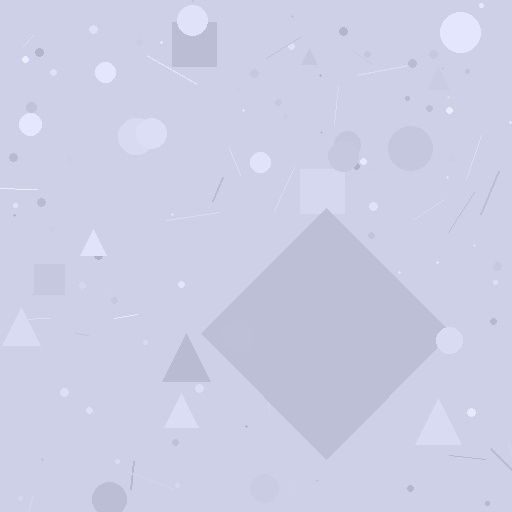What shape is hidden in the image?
A diamond is hidden in the image.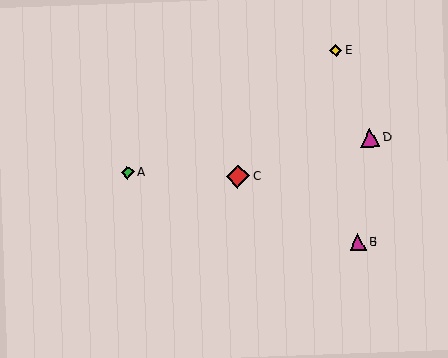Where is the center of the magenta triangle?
The center of the magenta triangle is at (358, 242).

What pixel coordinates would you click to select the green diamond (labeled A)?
Click at (127, 172) to select the green diamond A.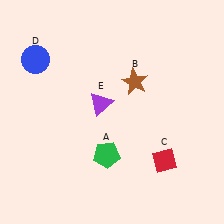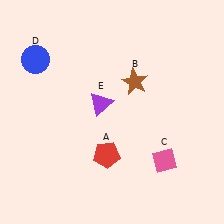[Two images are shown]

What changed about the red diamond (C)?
In Image 1, C is red. In Image 2, it changed to pink.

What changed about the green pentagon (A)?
In Image 1, A is green. In Image 2, it changed to red.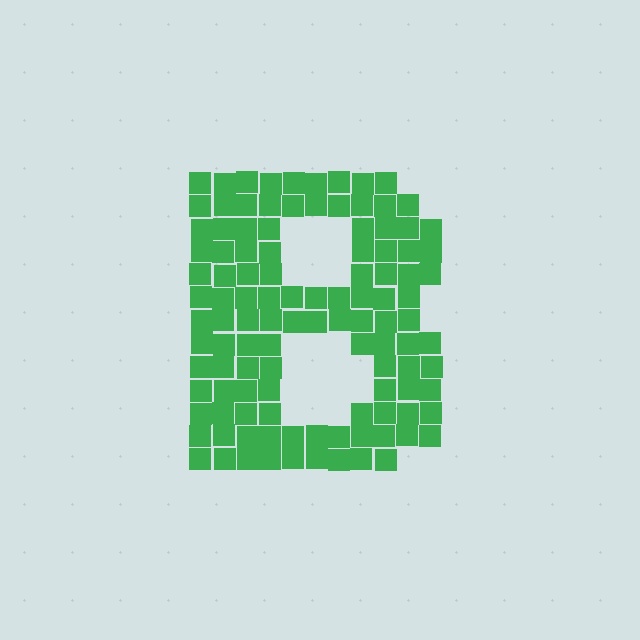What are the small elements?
The small elements are squares.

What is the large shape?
The large shape is the letter B.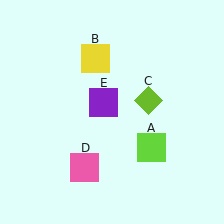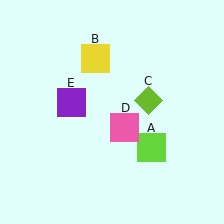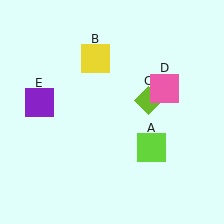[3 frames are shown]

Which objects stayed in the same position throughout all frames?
Lime square (object A) and yellow square (object B) and lime diamond (object C) remained stationary.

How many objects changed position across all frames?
2 objects changed position: pink square (object D), purple square (object E).